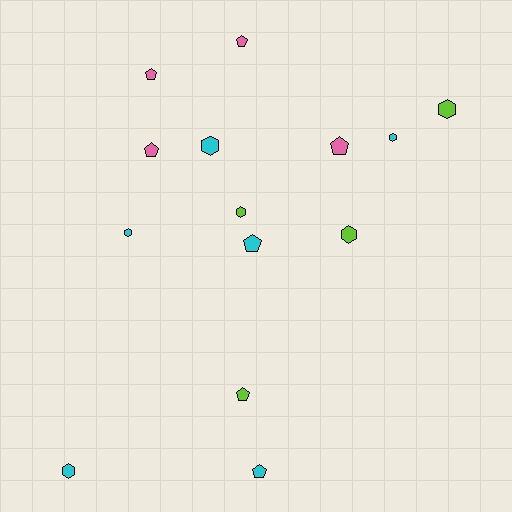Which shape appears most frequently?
Hexagon, with 7 objects.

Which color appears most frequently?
Cyan, with 6 objects.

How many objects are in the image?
There are 14 objects.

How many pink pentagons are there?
There are 4 pink pentagons.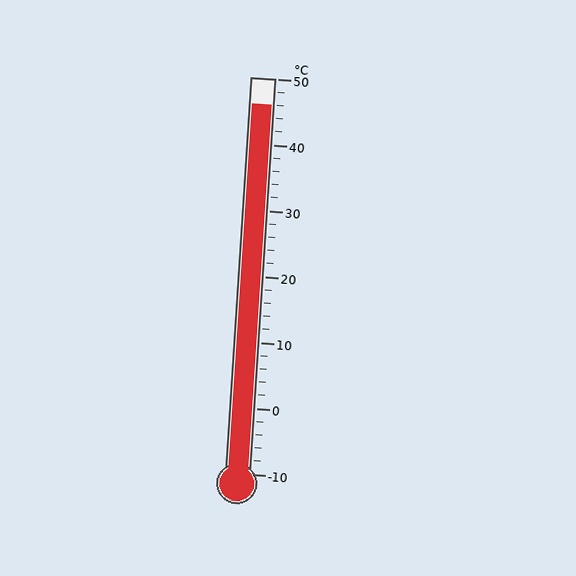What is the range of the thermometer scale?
The thermometer scale ranges from -10°C to 50°C.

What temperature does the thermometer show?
The thermometer shows approximately 46°C.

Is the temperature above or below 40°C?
The temperature is above 40°C.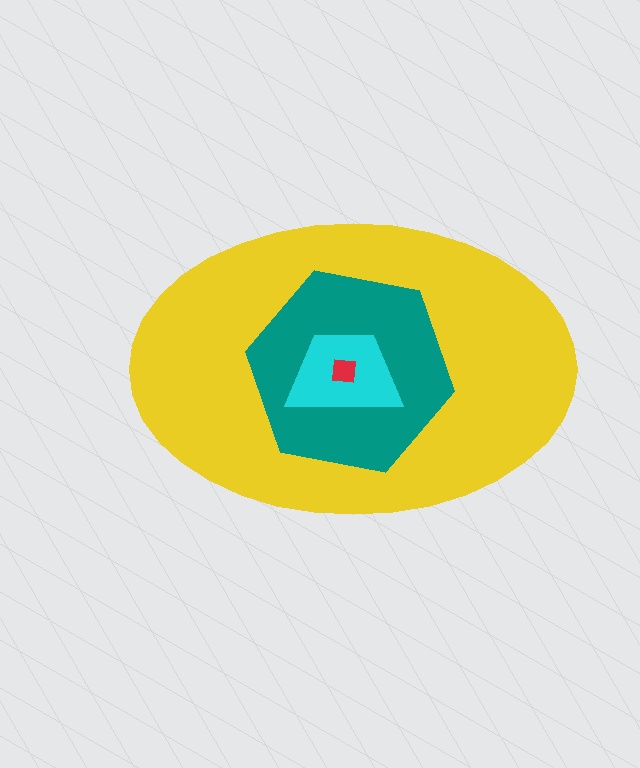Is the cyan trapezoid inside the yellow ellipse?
Yes.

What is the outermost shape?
The yellow ellipse.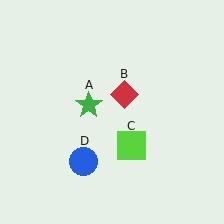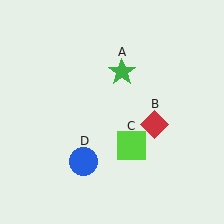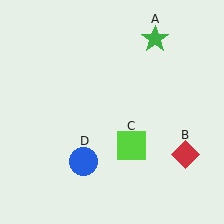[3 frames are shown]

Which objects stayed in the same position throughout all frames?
Lime square (object C) and blue circle (object D) remained stationary.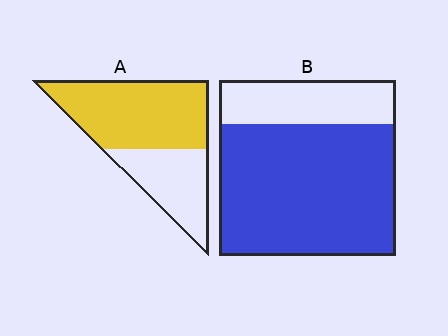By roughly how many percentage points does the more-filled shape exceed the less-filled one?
By roughly 10 percentage points (B over A).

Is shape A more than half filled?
Yes.